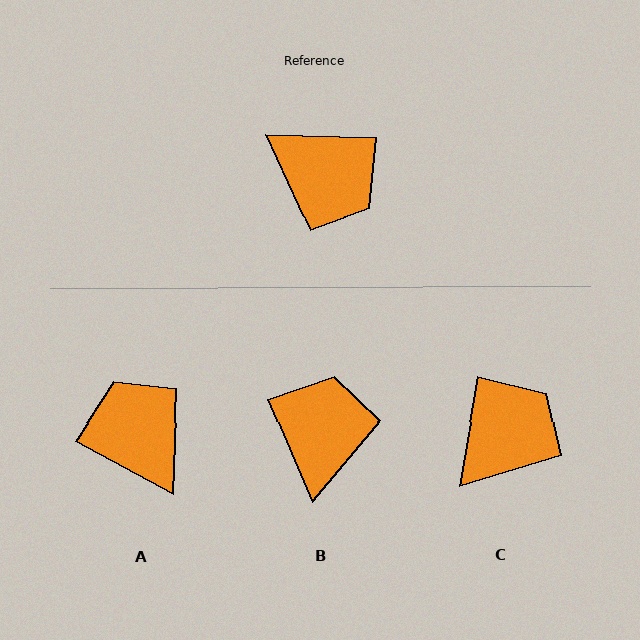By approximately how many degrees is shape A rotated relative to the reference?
Approximately 153 degrees counter-clockwise.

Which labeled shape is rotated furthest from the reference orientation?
A, about 153 degrees away.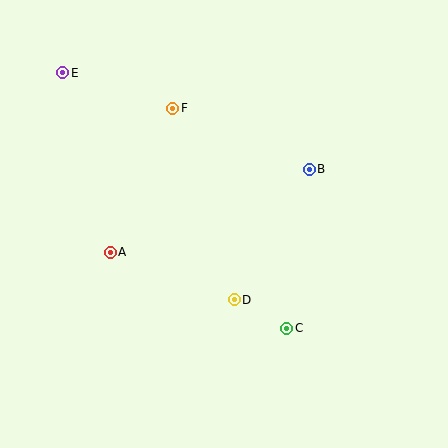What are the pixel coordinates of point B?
Point B is at (309, 169).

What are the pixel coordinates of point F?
Point F is at (173, 108).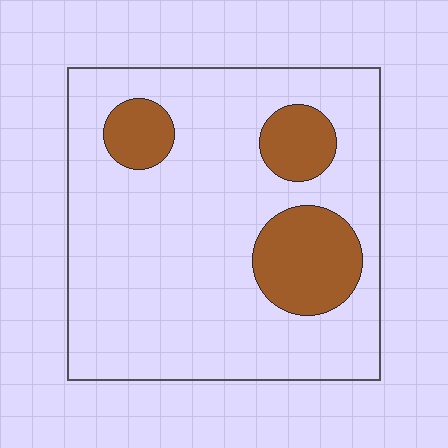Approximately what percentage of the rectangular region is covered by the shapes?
Approximately 20%.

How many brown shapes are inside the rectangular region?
3.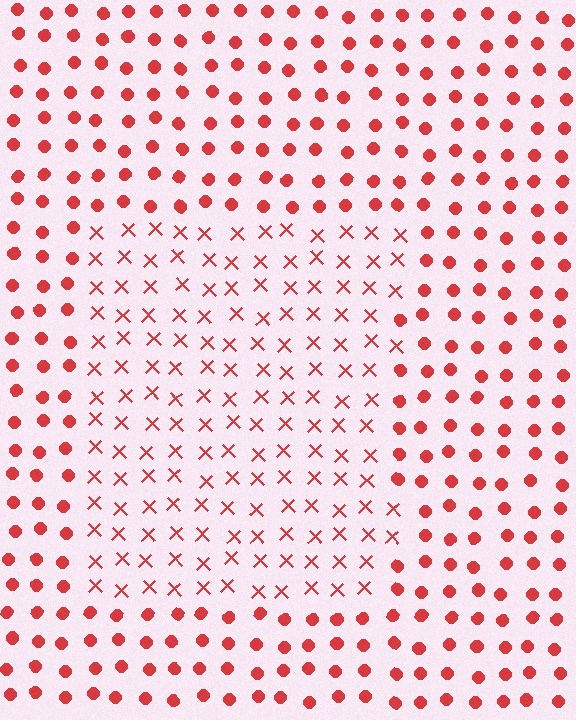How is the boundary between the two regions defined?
The boundary is defined by a change in element shape: X marks inside vs. circles outside. All elements share the same color and spacing.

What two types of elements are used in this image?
The image uses X marks inside the rectangle region and circles outside it.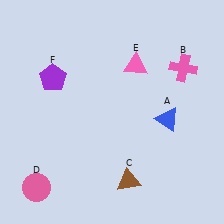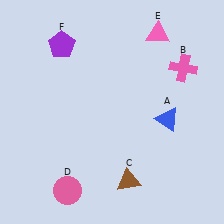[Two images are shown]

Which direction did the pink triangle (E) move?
The pink triangle (E) moved up.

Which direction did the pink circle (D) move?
The pink circle (D) moved right.